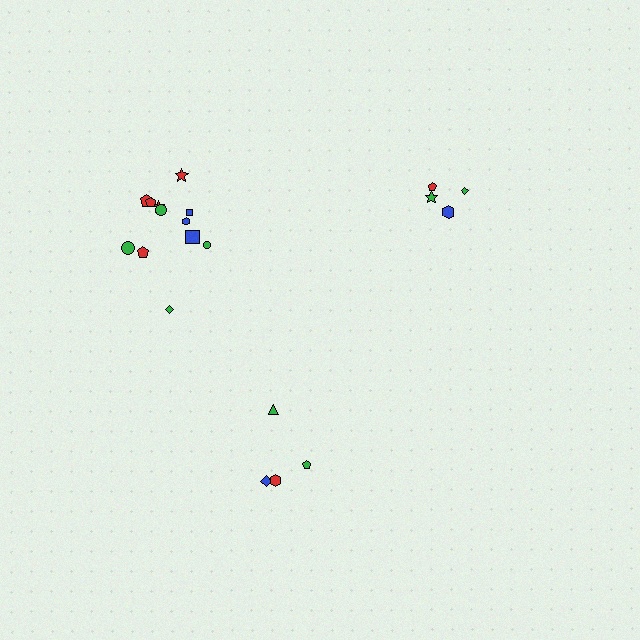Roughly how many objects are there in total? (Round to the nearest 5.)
Roughly 20 objects in total.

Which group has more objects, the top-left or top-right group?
The top-left group.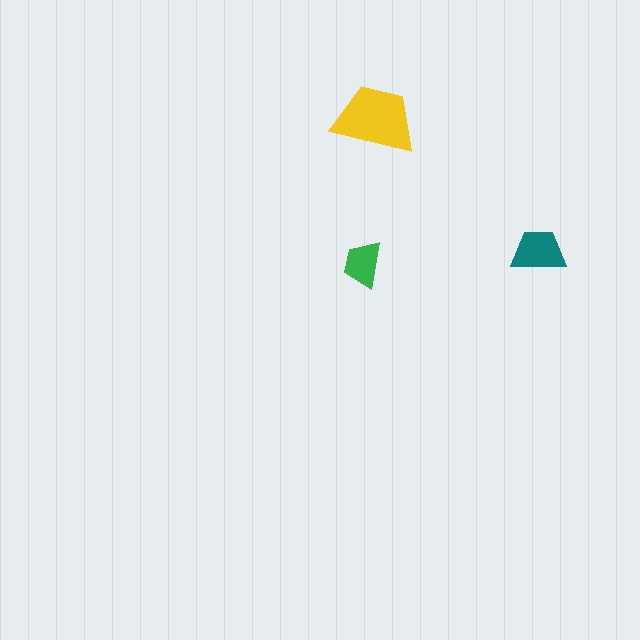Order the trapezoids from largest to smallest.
the yellow one, the teal one, the green one.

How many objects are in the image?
There are 3 objects in the image.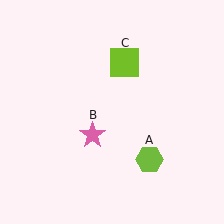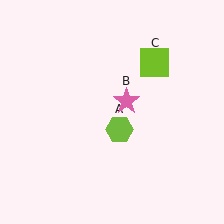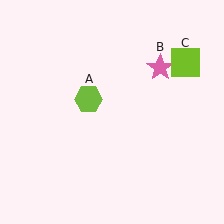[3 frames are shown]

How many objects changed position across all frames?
3 objects changed position: lime hexagon (object A), pink star (object B), lime square (object C).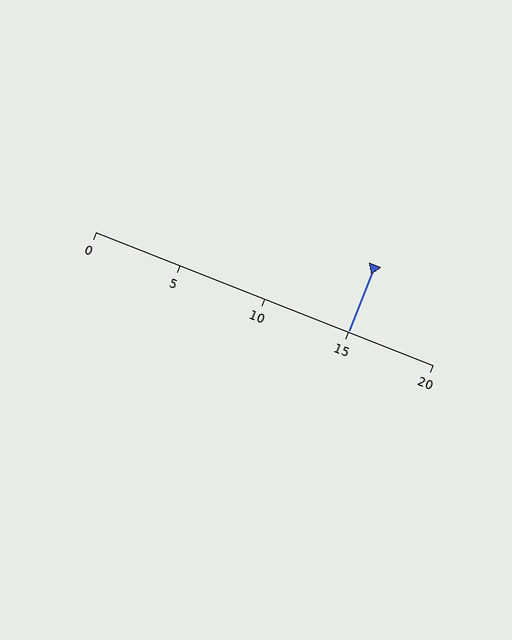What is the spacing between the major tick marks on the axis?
The major ticks are spaced 5 apart.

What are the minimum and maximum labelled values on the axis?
The axis runs from 0 to 20.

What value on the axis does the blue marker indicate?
The marker indicates approximately 15.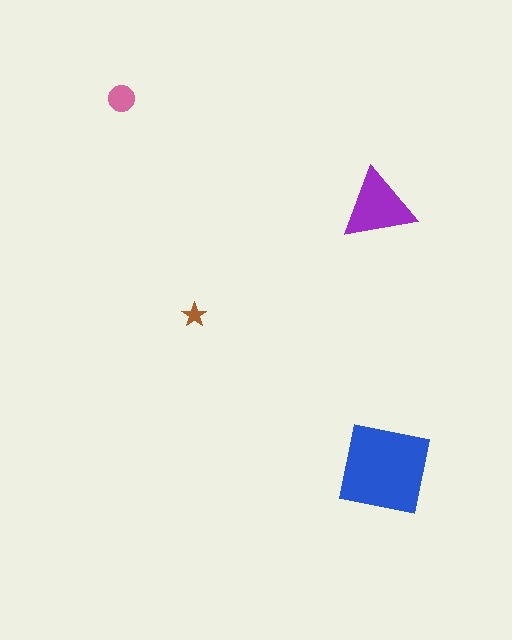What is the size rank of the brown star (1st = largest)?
4th.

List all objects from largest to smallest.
The blue square, the purple triangle, the pink circle, the brown star.